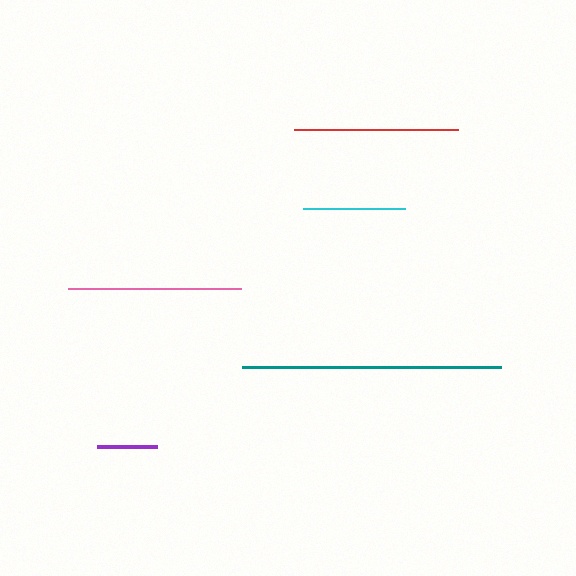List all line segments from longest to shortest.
From longest to shortest: teal, pink, red, cyan, purple.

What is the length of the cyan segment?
The cyan segment is approximately 101 pixels long.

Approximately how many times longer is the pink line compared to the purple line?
The pink line is approximately 2.9 times the length of the purple line.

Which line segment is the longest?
The teal line is the longest at approximately 258 pixels.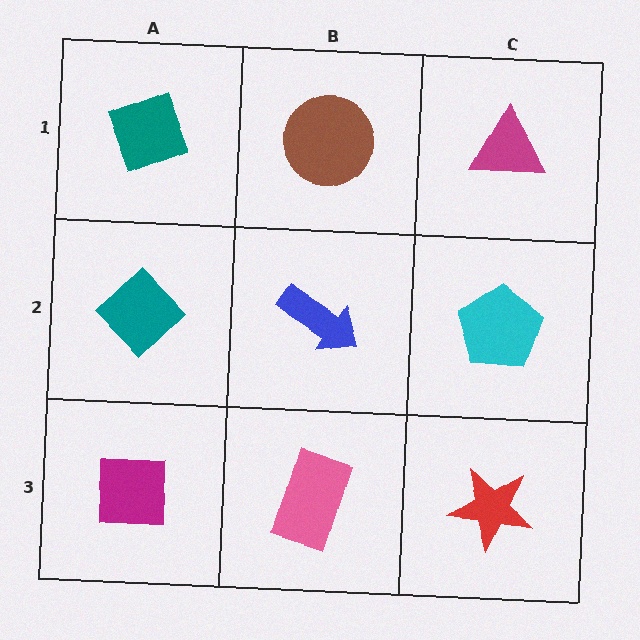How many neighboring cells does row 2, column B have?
4.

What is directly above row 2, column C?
A magenta triangle.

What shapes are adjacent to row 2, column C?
A magenta triangle (row 1, column C), a red star (row 3, column C), a blue arrow (row 2, column B).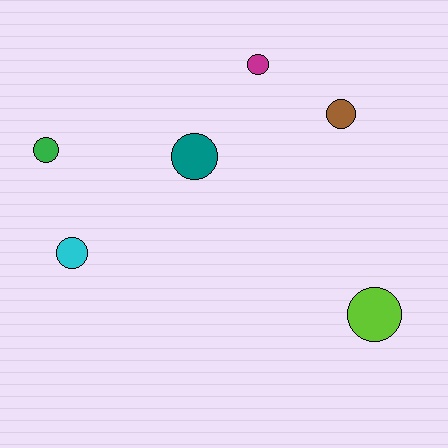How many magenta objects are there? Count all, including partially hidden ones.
There is 1 magenta object.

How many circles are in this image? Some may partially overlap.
There are 6 circles.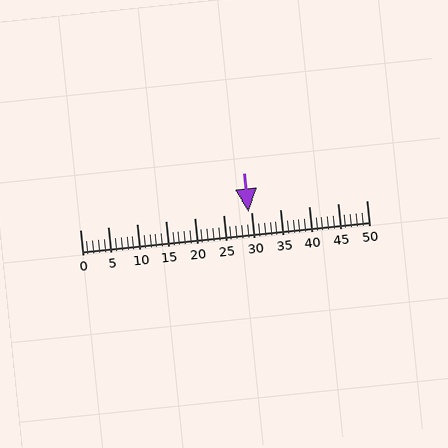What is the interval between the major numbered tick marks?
The major tick marks are spaced 5 units apart.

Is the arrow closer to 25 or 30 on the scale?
The arrow is closer to 30.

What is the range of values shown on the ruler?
The ruler shows values from 0 to 50.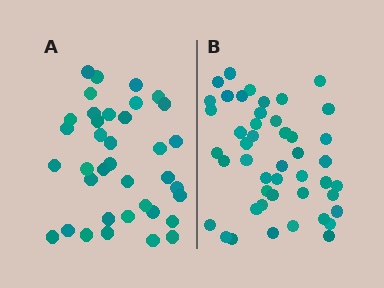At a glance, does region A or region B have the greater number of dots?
Region B (the right region) has more dots.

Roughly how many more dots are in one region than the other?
Region B has roughly 8 or so more dots than region A.